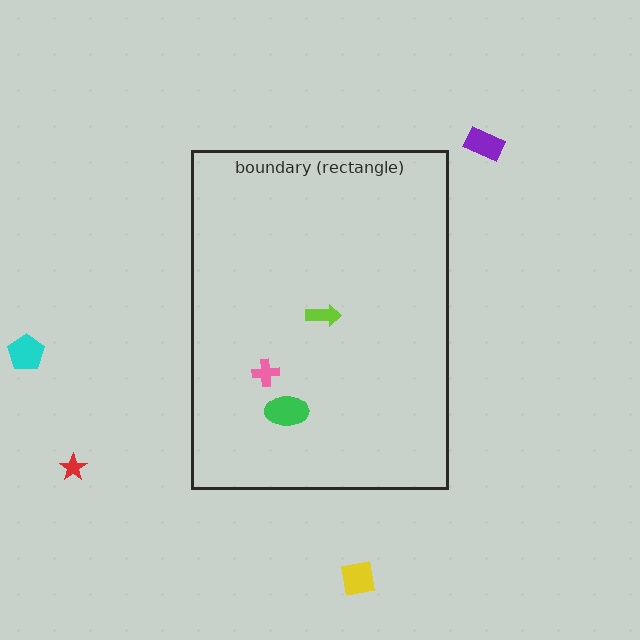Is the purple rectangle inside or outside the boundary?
Outside.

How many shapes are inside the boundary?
3 inside, 4 outside.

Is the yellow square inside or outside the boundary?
Outside.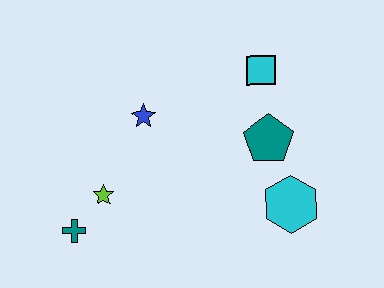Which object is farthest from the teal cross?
The cyan square is farthest from the teal cross.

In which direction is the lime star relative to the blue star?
The lime star is below the blue star.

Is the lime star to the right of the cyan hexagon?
No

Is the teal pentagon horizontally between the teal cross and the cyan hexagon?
Yes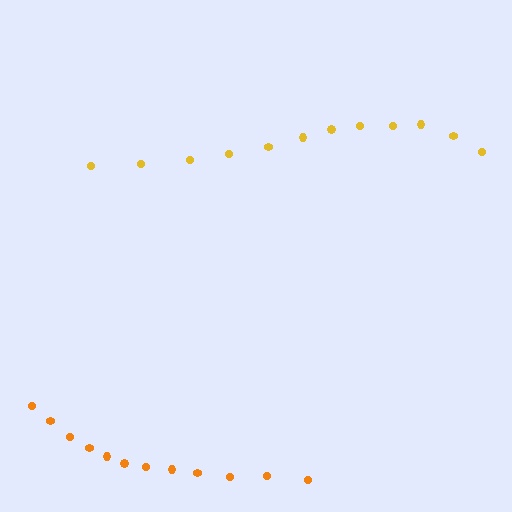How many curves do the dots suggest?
There are 2 distinct paths.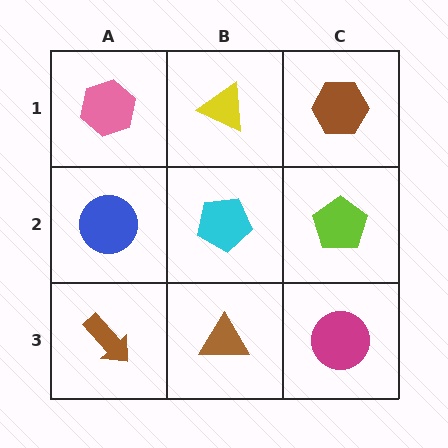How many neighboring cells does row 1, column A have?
2.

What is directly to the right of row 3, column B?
A magenta circle.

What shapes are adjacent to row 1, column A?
A blue circle (row 2, column A), a yellow triangle (row 1, column B).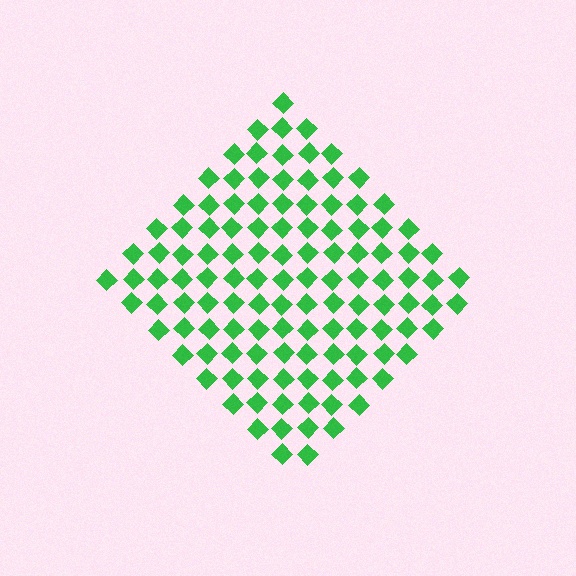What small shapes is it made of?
It is made of small diamonds.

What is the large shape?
The large shape is a diamond.